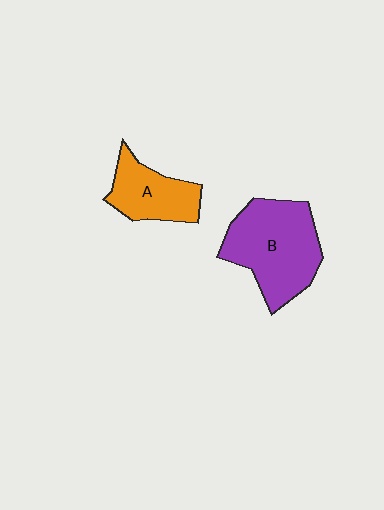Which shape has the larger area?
Shape B (purple).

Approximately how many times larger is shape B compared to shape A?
Approximately 1.7 times.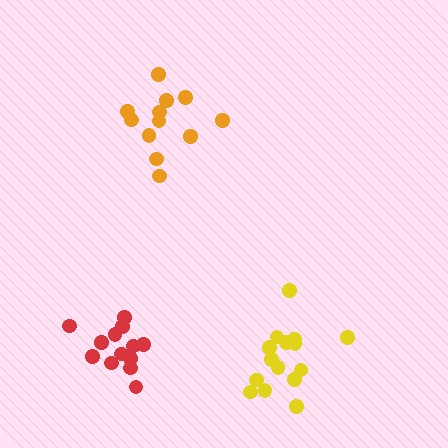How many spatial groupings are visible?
There are 3 spatial groupings.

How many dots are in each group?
Group 1: 14 dots, Group 2: 16 dots, Group 3: 12 dots (42 total).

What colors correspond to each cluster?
The clusters are colored: red, yellow, orange.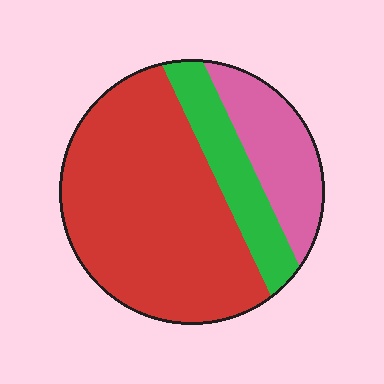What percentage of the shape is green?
Green covers 17% of the shape.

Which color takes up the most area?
Red, at roughly 65%.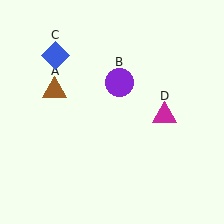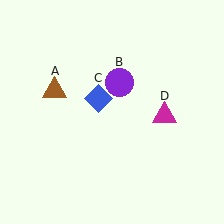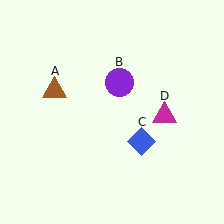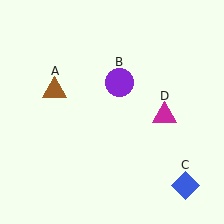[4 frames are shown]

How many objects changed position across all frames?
1 object changed position: blue diamond (object C).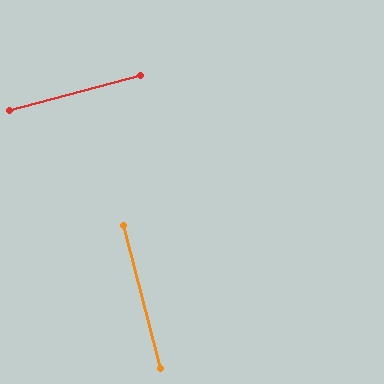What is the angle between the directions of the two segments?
Approximately 90 degrees.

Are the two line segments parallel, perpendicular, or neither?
Perpendicular — they meet at approximately 90°.